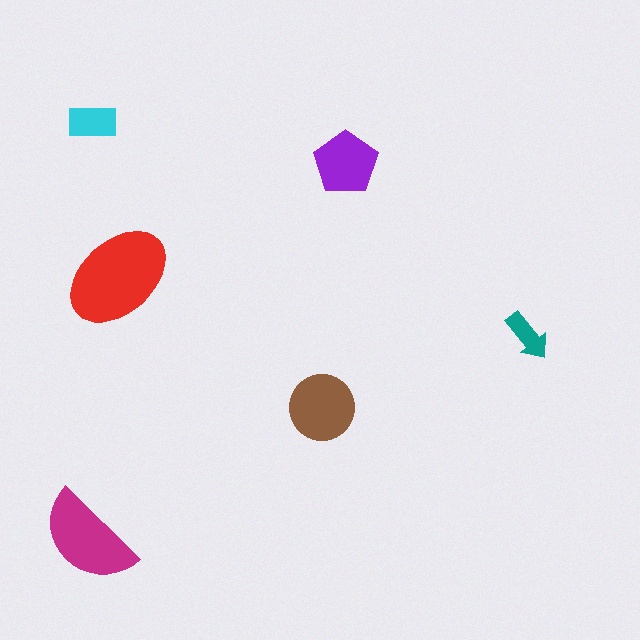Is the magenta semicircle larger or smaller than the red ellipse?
Smaller.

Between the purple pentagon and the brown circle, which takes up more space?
The brown circle.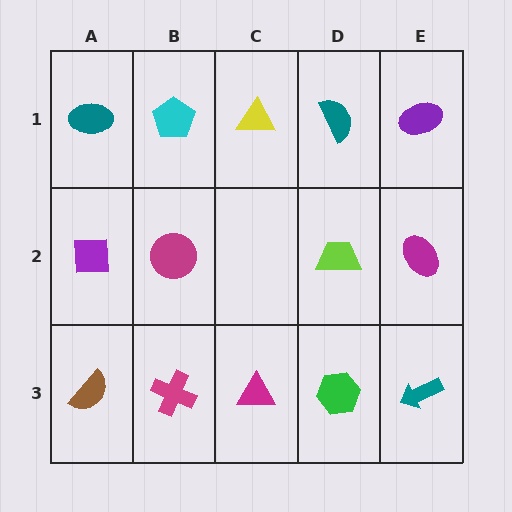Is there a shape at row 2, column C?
No, that cell is empty.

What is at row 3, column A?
A brown semicircle.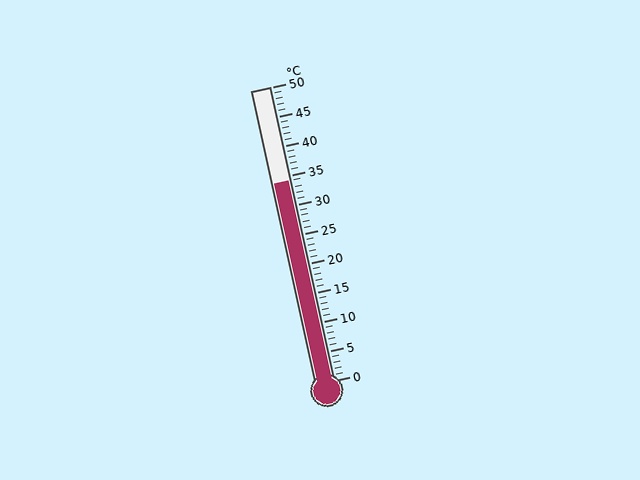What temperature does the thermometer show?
The thermometer shows approximately 34°C.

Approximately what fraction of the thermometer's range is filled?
The thermometer is filled to approximately 70% of its range.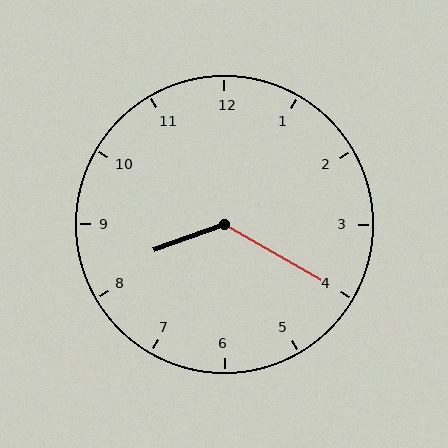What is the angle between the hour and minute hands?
Approximately 130 degrees.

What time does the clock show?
8:20.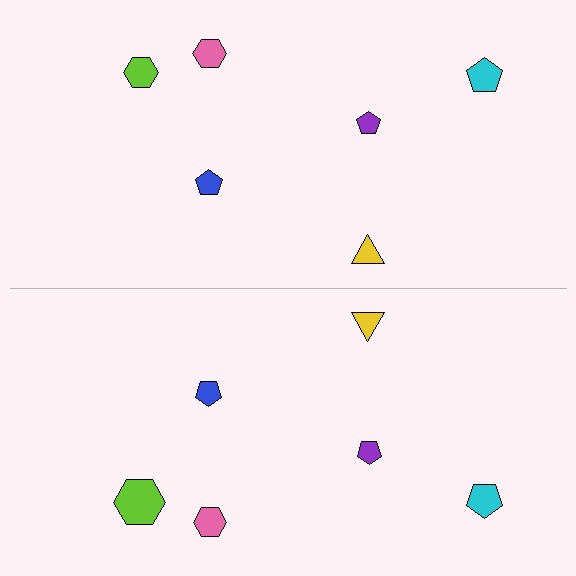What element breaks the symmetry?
The lime hexagon on the bottom side has a different size than its mirror counterpart.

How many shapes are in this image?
There are 12 shapes in this image.